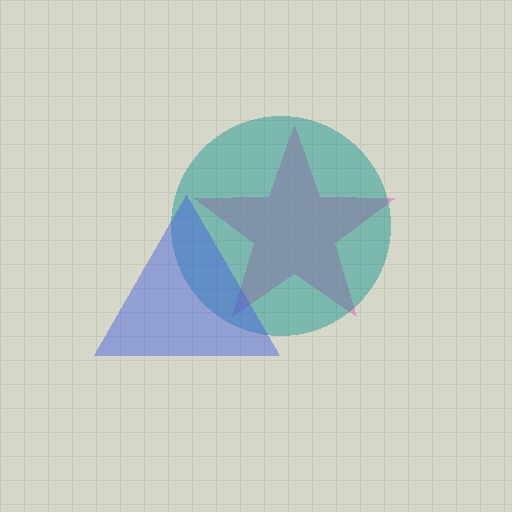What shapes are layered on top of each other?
The layered shapes are: a pink star, a teal circle, a blue triangle.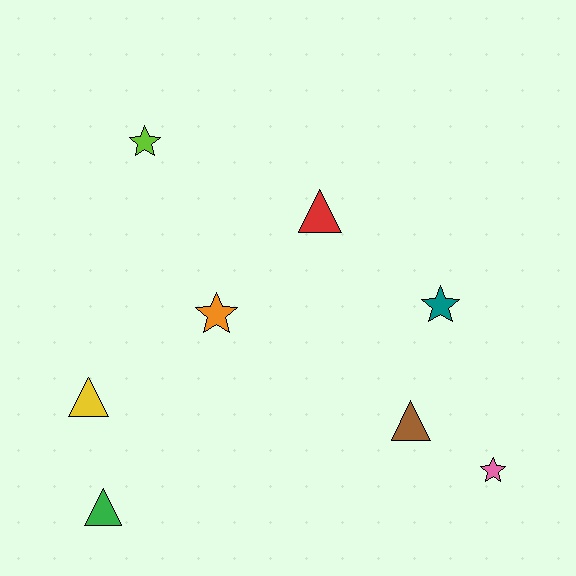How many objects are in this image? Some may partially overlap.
There are 8 objects.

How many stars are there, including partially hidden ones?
There are 4 stars.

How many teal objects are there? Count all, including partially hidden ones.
There is 1 teal object.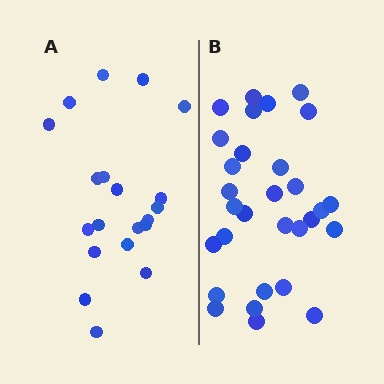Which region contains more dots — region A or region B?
Region B (the right region) has more dots.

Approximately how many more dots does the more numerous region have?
Region B has roughly 10 or so more dots than region A.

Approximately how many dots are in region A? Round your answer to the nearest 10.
About 20 dots.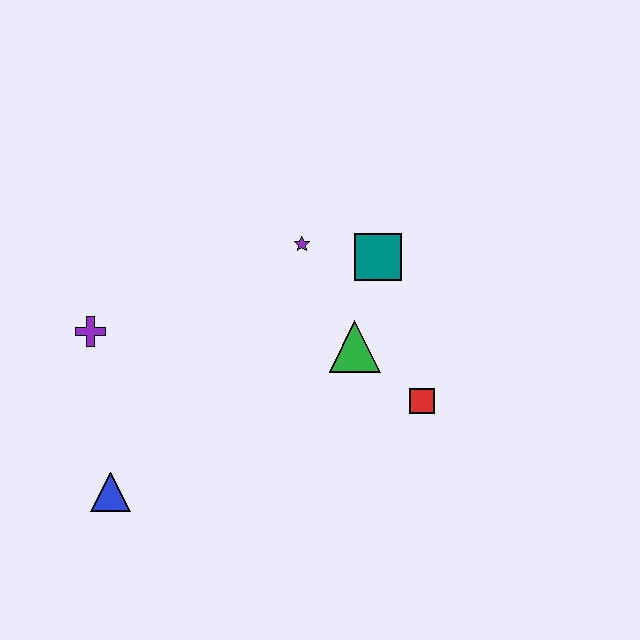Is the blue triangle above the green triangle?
No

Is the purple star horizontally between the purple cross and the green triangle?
Yes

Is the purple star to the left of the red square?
Yes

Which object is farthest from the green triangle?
The blue triangle is farthest from the green triangle.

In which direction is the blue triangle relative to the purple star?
The blue triangle is below the purple star.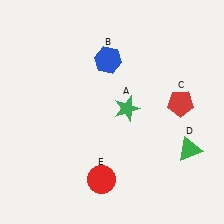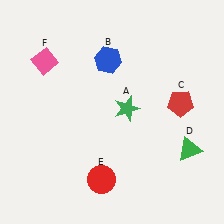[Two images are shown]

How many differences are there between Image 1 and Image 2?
There is 1 difference between the two images.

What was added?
A pink diamond (F) was added in Image 2.